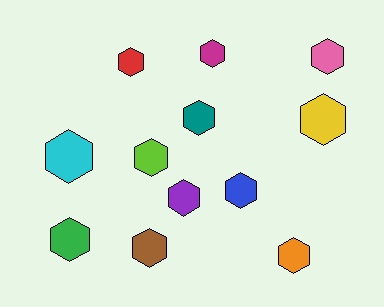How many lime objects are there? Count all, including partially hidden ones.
There is 1 lime object.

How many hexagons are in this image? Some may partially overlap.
There are 12 hexagons.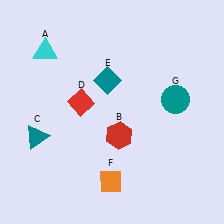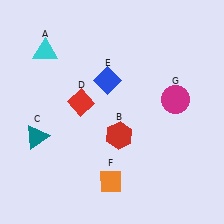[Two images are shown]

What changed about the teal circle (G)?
In Image 1, G is teal. In Image 2, it changed to magenta.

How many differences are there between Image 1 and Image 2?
There are 2 differences between the two images.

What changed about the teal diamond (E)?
In Image 1, E is teal. In Image 2, it changed to blue.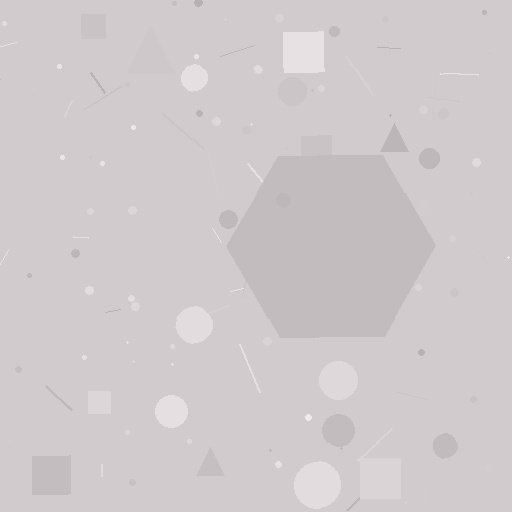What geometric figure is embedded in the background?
A hexagon is embedded in the background.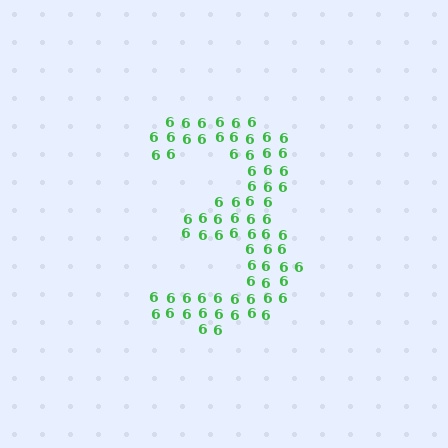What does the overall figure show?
The overall figure shows the digit 3.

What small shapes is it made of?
It is made of small digit 6's.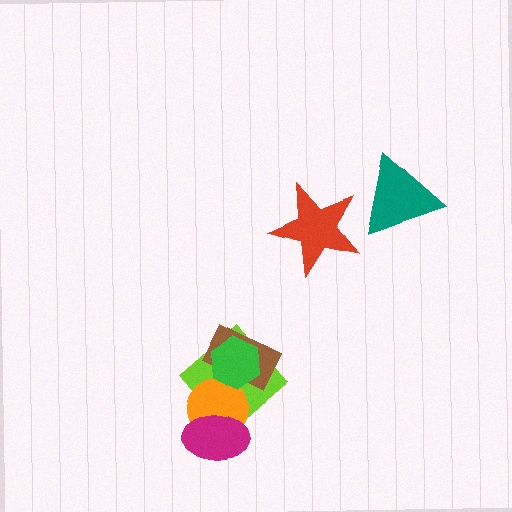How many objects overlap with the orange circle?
4 objects overlap with the orange circle.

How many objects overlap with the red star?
0 objects overlap with the red star.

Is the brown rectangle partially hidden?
Yes, it is partially covered by another shape.